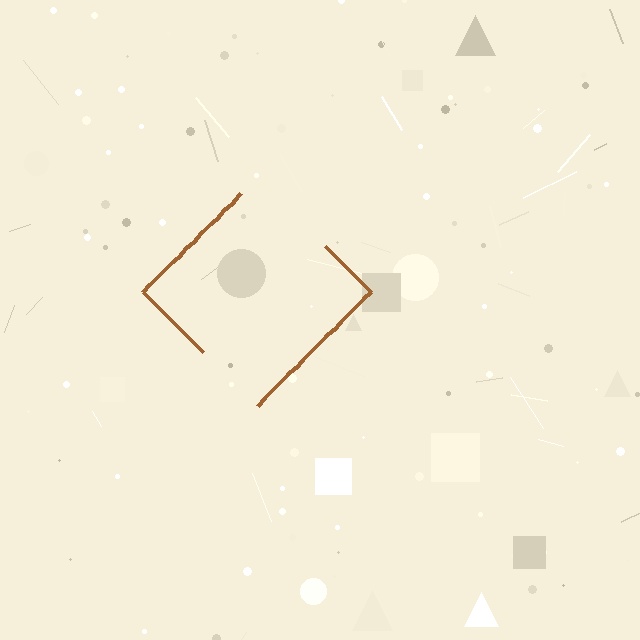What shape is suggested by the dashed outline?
The dashed outline suggests a diamond.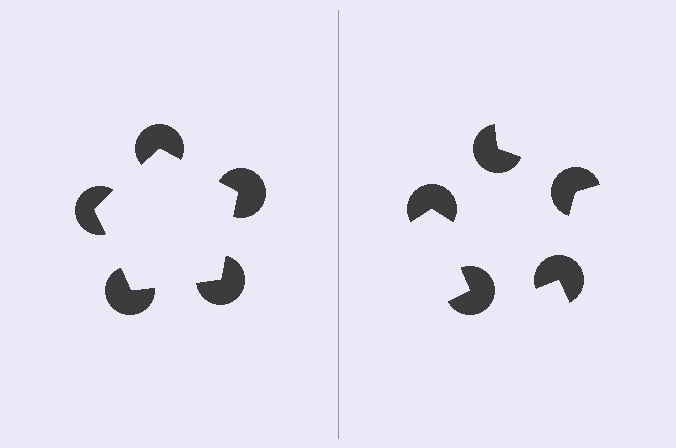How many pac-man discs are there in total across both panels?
10 — 5 on each side.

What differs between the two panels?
The pac-man discs are positioned identically on both sides; only the wedge orientations differ. On the left they align to a pentagon; on the right they are misaligned.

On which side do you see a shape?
An illusory pentagon appears on the left side. On the right side the wedge cuts are rotated, so no coherent shape forms.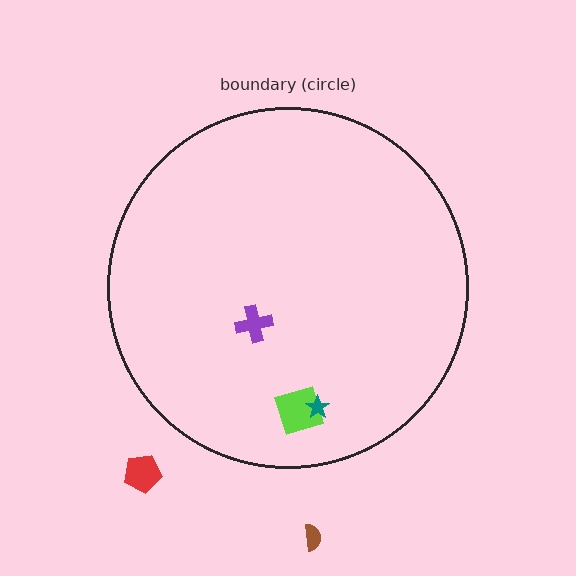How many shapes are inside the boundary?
3 inside, 2 outside.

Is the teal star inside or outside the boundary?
Inside.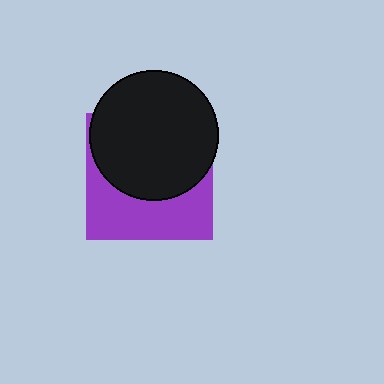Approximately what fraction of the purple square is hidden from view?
Roughly 58% of the purple square is hidden behind the black circle.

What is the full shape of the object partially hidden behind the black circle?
The partially hidden object is a purple square.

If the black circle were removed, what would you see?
You would see the complete purple square.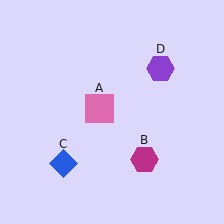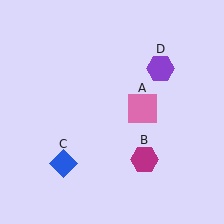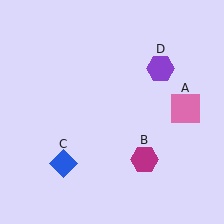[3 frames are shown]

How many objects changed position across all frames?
1 object changed position: pink square (object A).